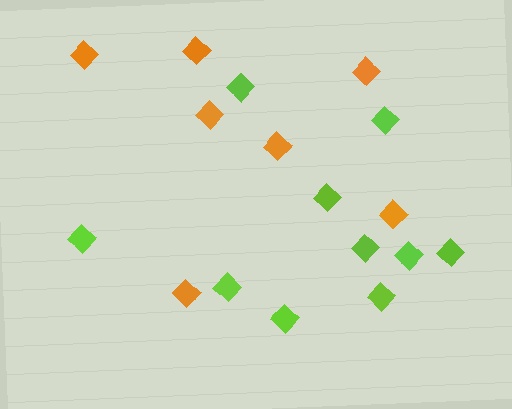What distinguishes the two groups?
There are 2 groups: one group of orange diamonds (7) and one group of lime diamonds (10).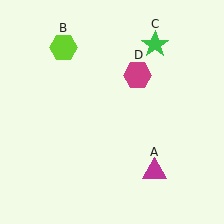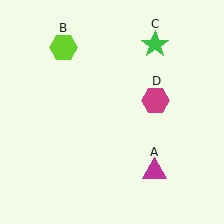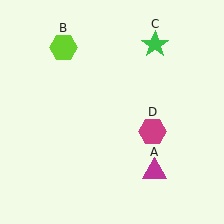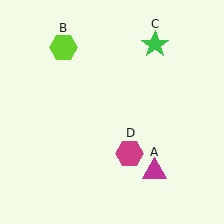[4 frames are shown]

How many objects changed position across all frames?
1 object changed position: magenta hexagon (object D).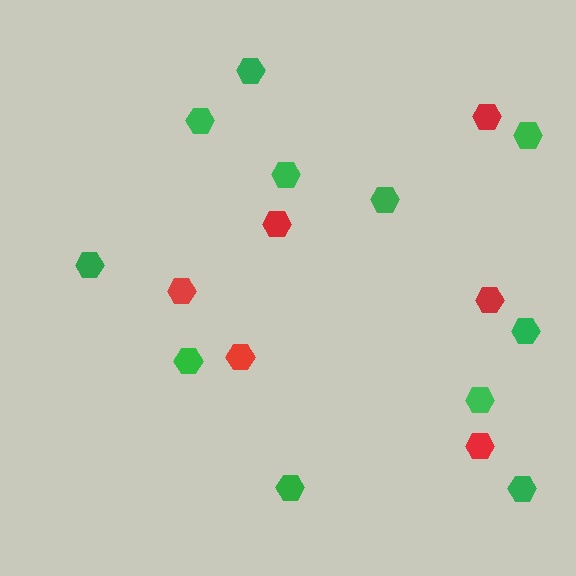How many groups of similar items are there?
There are 2 groups: one group of green hexagons (11) and one group of red hexagons (6).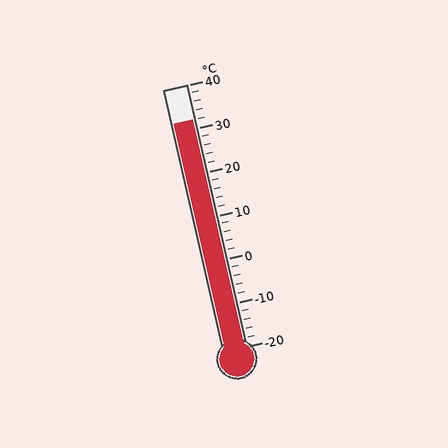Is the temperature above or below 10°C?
The temperature is above 10°C.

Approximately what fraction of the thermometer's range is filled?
The thermometer is filled to approximately 85% of its range.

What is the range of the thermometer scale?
The thermometer scale ranges from -20°C to 40°C.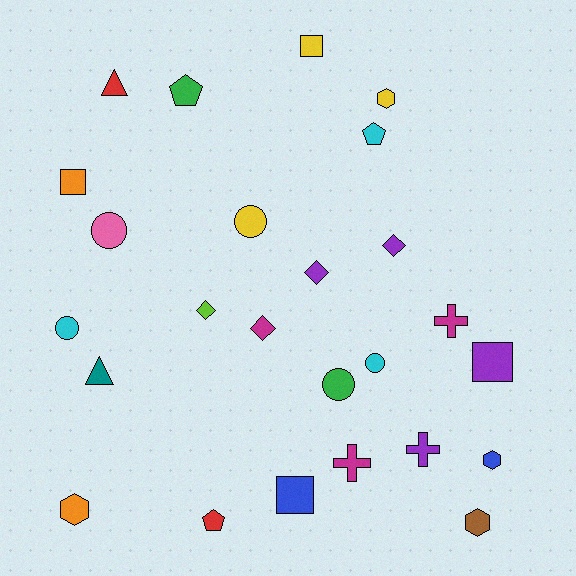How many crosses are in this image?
There are 3 crosses.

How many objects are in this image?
There are 25 objects.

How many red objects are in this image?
There are 2 red objects.